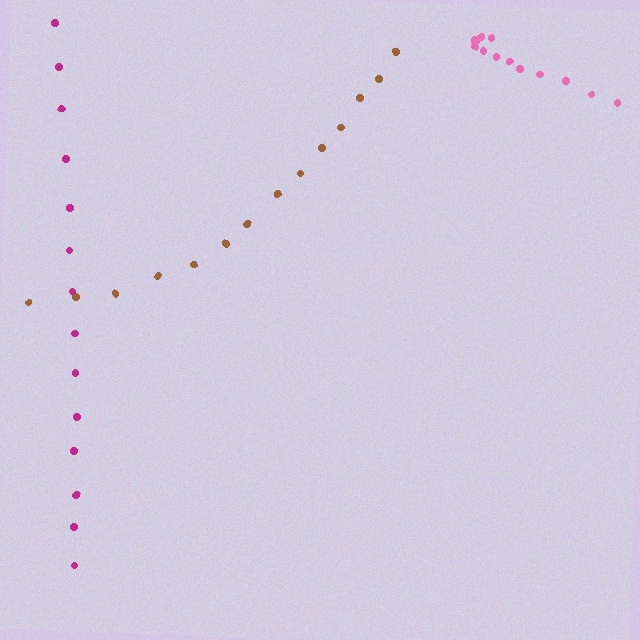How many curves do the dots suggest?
There are 3 distinct paths.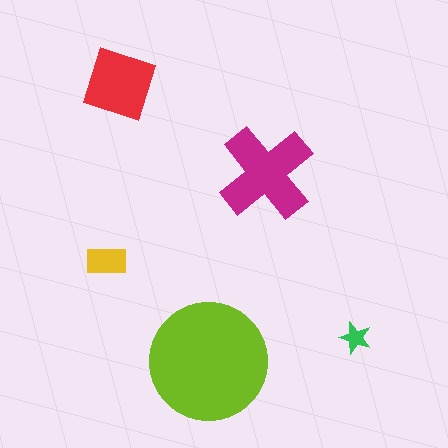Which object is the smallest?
The green star.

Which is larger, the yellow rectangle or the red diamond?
The red diamond.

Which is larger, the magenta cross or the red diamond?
The magenta cross.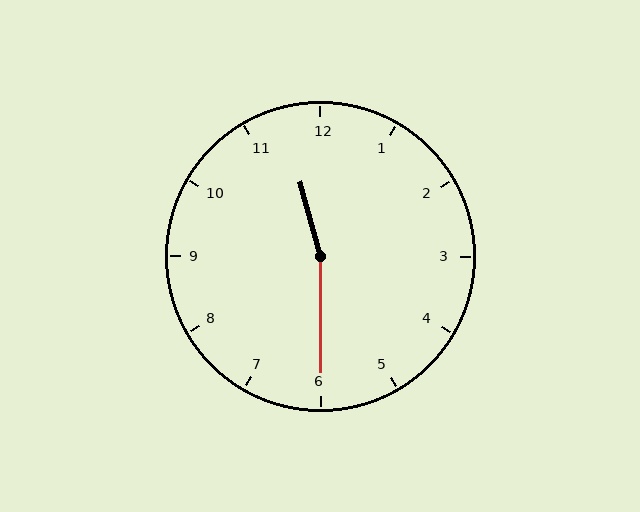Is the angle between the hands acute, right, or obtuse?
It is obtuse.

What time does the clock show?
11:30.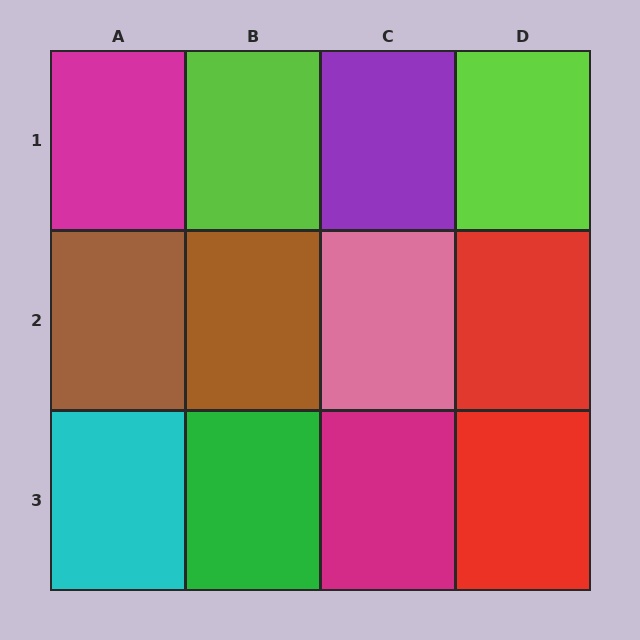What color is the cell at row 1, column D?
Lime.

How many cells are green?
1 cell is green.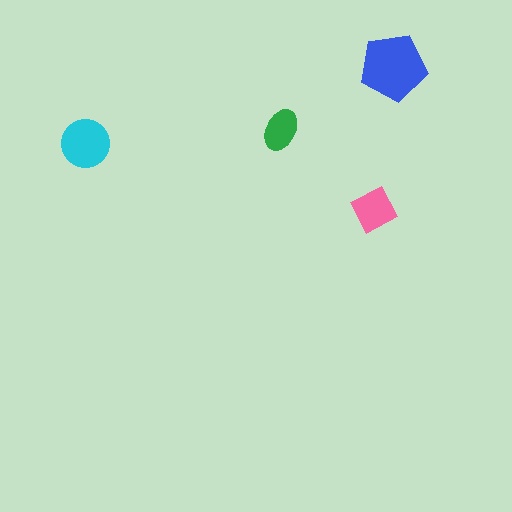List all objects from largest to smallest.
The blue pentagon, the cyan circle, the pink diamond, the green ellipse.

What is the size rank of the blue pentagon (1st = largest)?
1st.